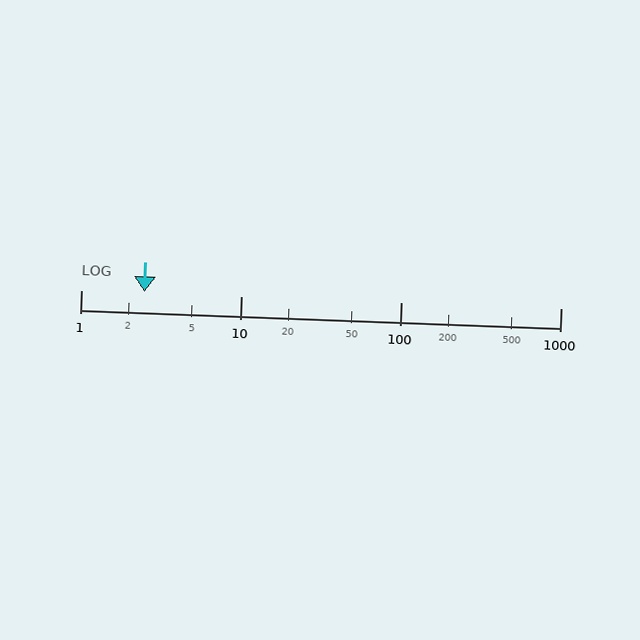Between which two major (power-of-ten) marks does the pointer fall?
The pointer is between 1 and 10.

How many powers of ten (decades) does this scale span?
The scale spans 3 decades, from 1 to 1000.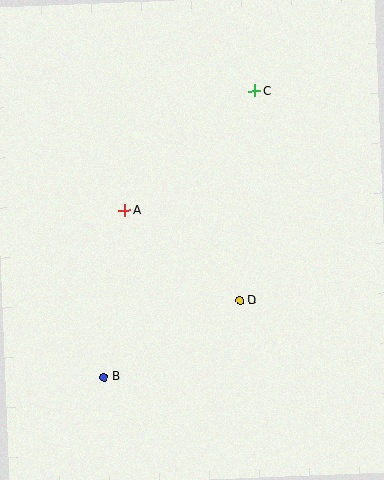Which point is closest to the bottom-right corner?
Point D is closest to the bottom-right corner.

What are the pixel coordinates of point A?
Point A is at (125, 211).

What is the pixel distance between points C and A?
The distance between C and A is 177 pixels.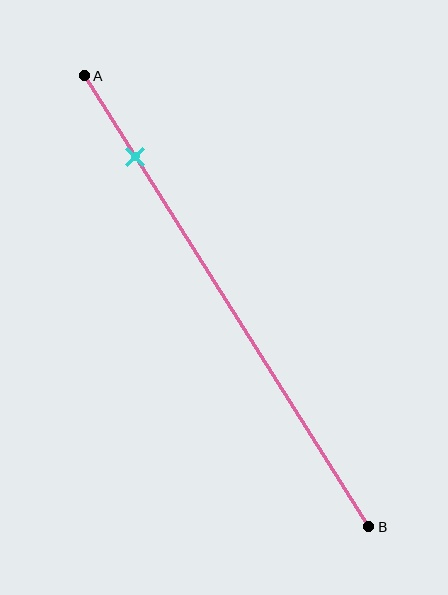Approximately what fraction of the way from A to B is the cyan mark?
The cyan mark is approximately 20% of the way from A to B.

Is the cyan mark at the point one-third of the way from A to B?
No, the mark is at about 20% from A, not at the 33% one-third point.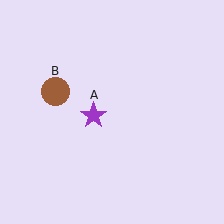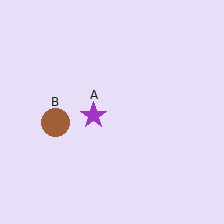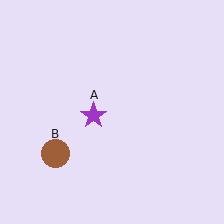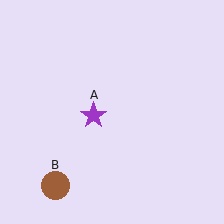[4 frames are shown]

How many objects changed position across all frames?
1 object changed position: brown circle (object B).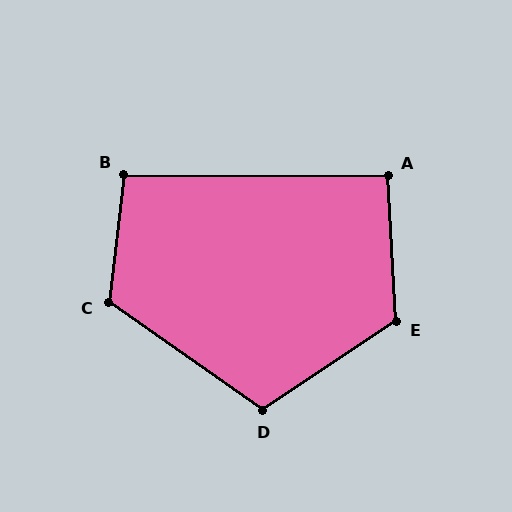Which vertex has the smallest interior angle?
A, at approximately 93 degrees.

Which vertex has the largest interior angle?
E, at approximately 120 degrees.